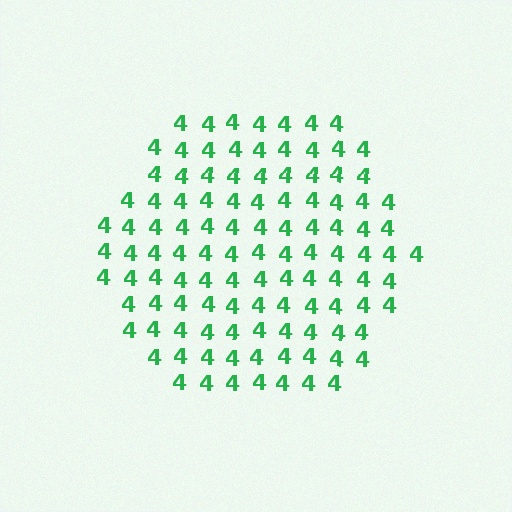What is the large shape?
The large shape is a hexagon.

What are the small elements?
The small elements are digit 4's.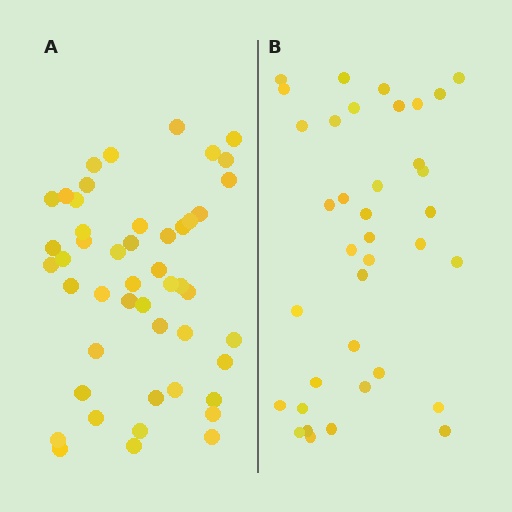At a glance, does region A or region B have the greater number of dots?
Region A (the left region) has more dots.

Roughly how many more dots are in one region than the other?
Region A has roughly 12 or so more dots than region B.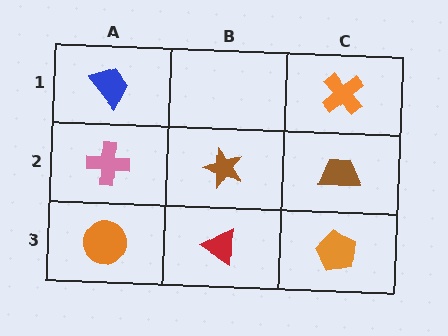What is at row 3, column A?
An orange circle.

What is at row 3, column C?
An orange pentagon.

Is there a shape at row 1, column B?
No, that cell is empty.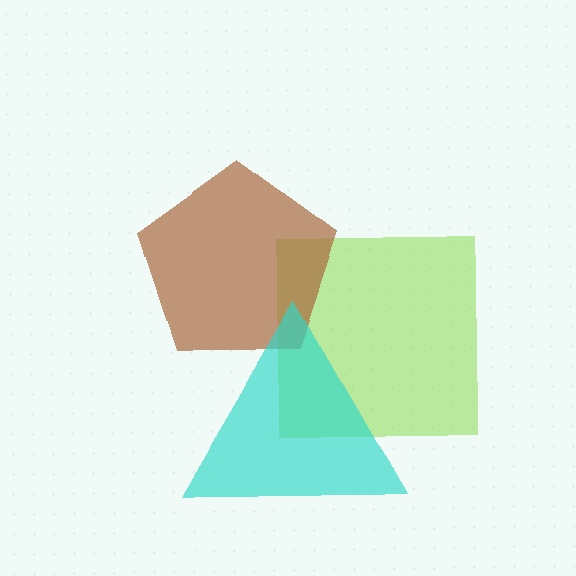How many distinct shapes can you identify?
There are 3 distinct shapes: a lime square, a brown pentagon, a cyan triangle.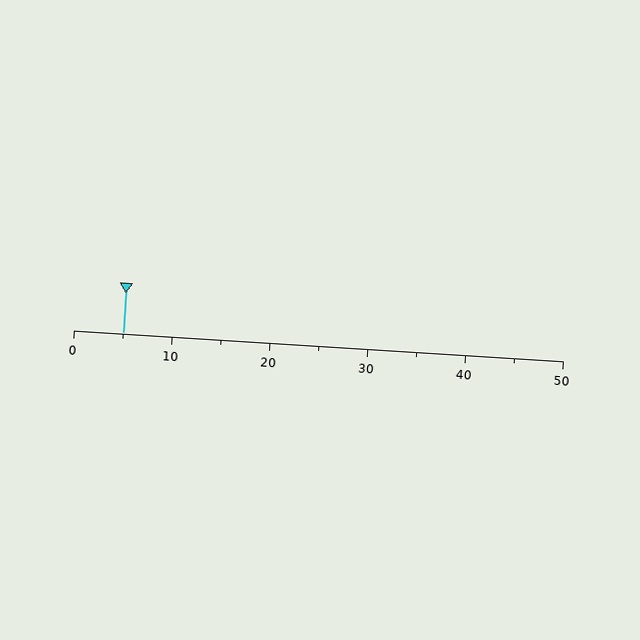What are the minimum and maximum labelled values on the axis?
The axis runs from 0 to 50.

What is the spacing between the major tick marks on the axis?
The major ticks are spaced 10 apart.